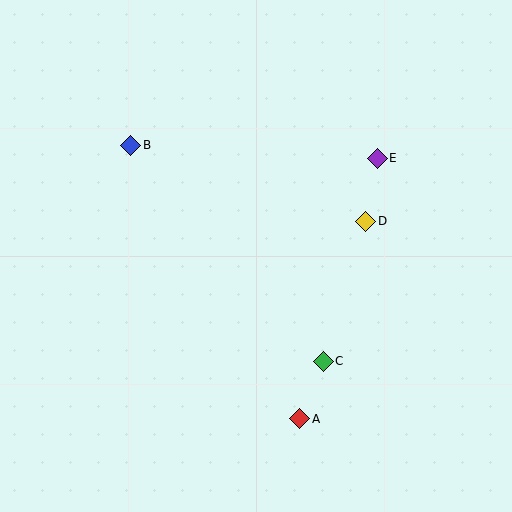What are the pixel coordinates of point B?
Point B is at (131, 145).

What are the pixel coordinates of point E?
Point E is at (377, 158).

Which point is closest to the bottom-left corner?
Point A is closest to the bottom-left corner.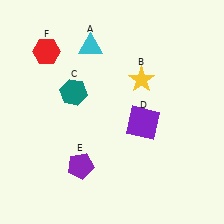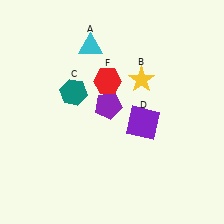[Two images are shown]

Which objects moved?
The objects that moved are: the purple pentagon (E), the red hexagon (F).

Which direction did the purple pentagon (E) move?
The purple pentagon (E) moved up.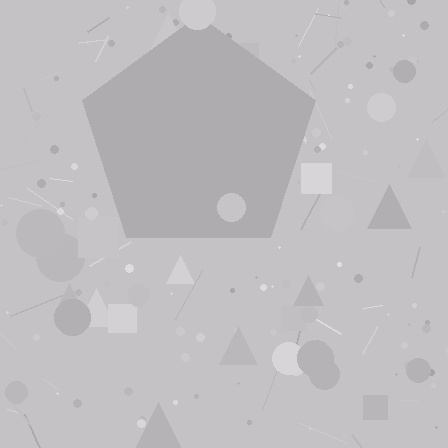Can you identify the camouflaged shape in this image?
The camouflaged shape is a pentagon.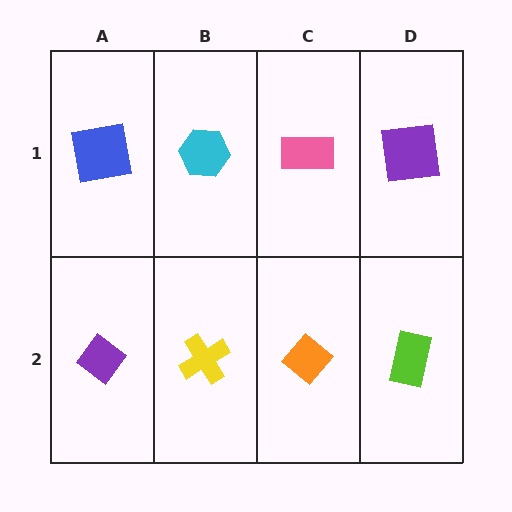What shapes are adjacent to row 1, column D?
A lime rectangle (row 2, column D), a pink rectangle (row 1, column C).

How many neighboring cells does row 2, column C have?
3.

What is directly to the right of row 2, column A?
A yellow cross.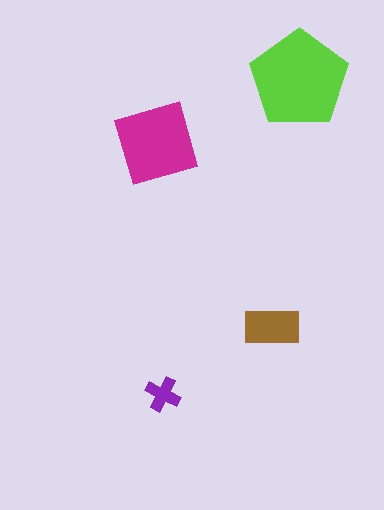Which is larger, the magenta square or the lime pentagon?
The lime pentagon.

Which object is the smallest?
The purple cross.